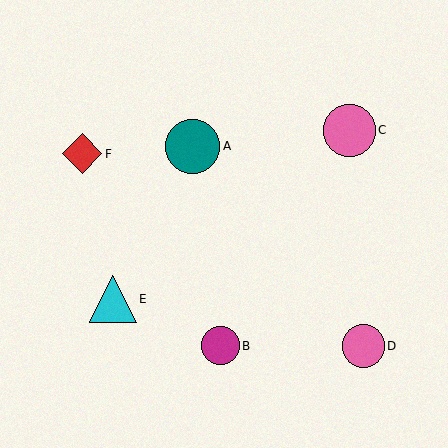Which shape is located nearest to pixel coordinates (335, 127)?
The pink circle (labeled C) at (349, 130) is nearest to that location.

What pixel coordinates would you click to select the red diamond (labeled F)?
Click at (82, 154) to select the red diamond F.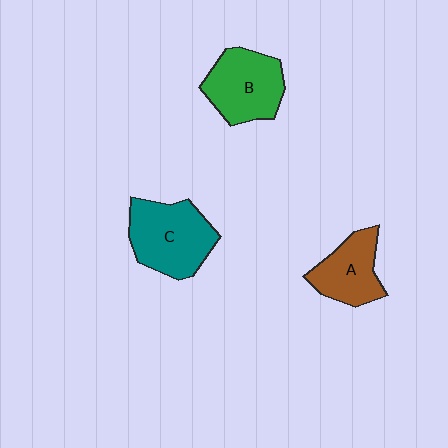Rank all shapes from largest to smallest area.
From largest to smallest: C (teal), B (green), A (brown).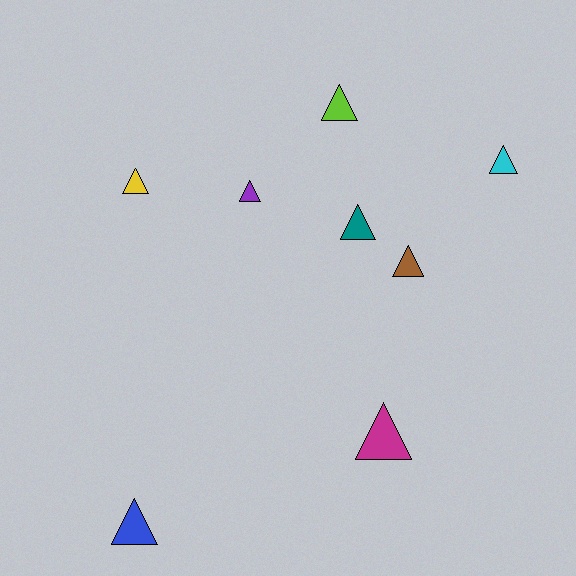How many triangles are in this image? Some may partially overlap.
There are 8 triangles.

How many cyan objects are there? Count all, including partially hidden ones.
There is 1 cyan object.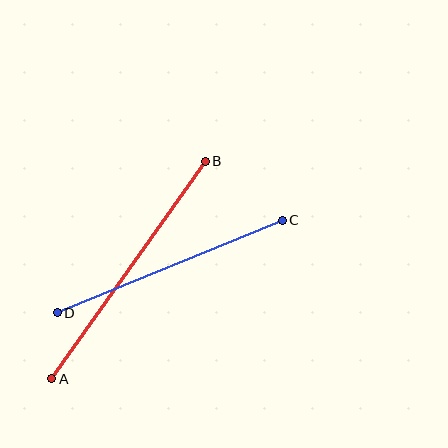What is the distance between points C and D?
The distance is approximately 243 pixels.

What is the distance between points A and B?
The distance is approximately 266 pixels.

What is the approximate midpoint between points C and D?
The midpoint is at approximately (170, 266) pixels.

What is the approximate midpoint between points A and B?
The midpoint is at approximately (128, 270) pixels.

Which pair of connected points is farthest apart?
Points A and B are farthest apart.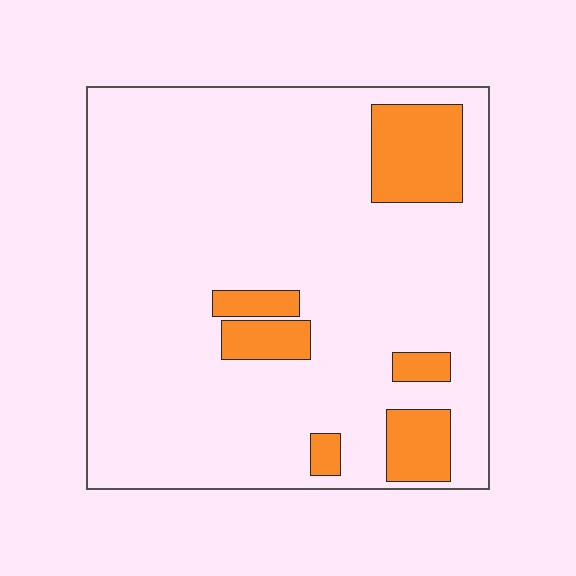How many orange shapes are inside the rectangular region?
6.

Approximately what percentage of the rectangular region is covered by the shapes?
Approximately 15%.